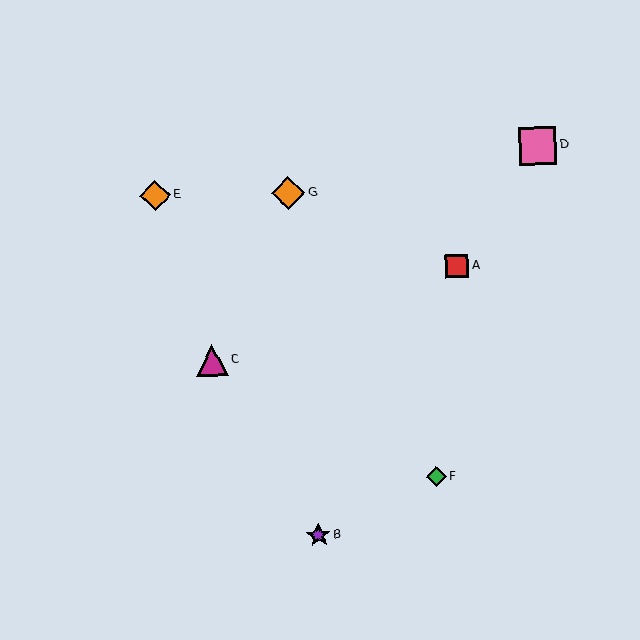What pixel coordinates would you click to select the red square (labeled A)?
Click at (457, 266) to select the red square A.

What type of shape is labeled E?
Shape E is an orange diamond.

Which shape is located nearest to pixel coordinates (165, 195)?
The orange diamond (labeled E) at (155, 195) is nearest to that location.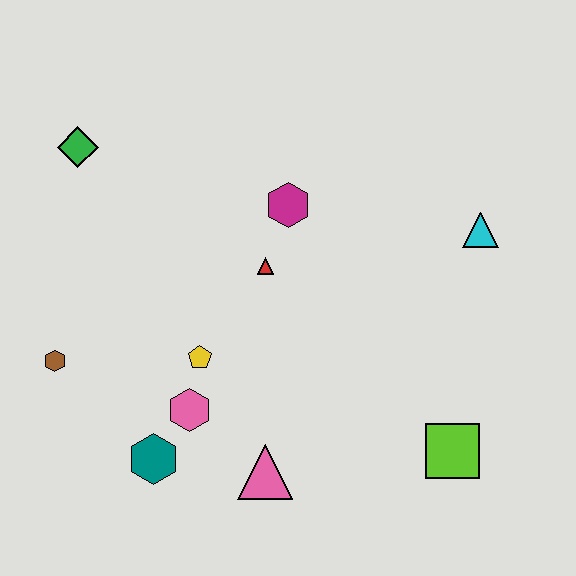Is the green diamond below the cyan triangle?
No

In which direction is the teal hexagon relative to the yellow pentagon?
The teal hexagon is below the yellow pentagon.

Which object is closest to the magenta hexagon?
The red triangle is closest to the magenta hexagon.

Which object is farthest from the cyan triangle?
The brown hexagon is farthest from the cyan triangle.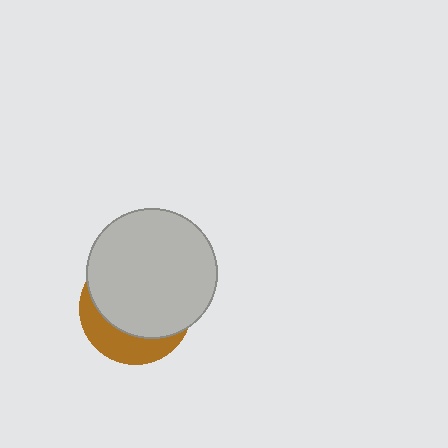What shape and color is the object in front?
The object in front is a light gray circle.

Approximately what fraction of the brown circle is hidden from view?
Roughly 70% of the brown circle is hidden behind the light gray circle.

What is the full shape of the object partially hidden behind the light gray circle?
The partially hidden object is a brown circle.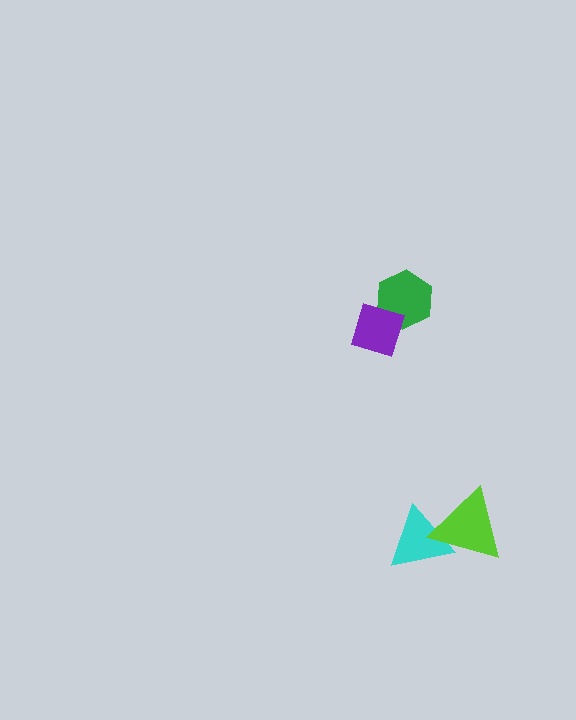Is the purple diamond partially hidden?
No, no other shape covers it.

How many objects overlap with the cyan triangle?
1 object overlaps with the cyan triangle.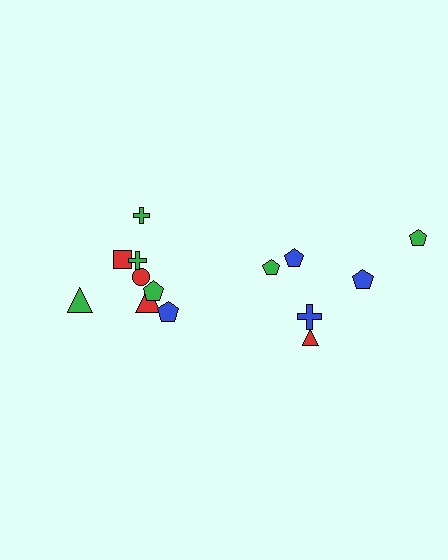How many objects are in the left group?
There are 8 objects.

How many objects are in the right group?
There are 6 objects.